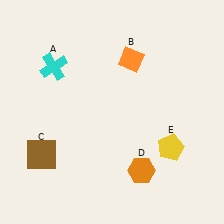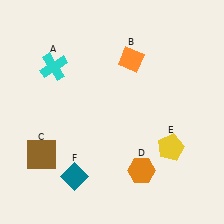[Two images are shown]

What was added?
A teal diamond (F) was added in Image 2.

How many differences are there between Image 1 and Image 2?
There is 1 difference between the two images.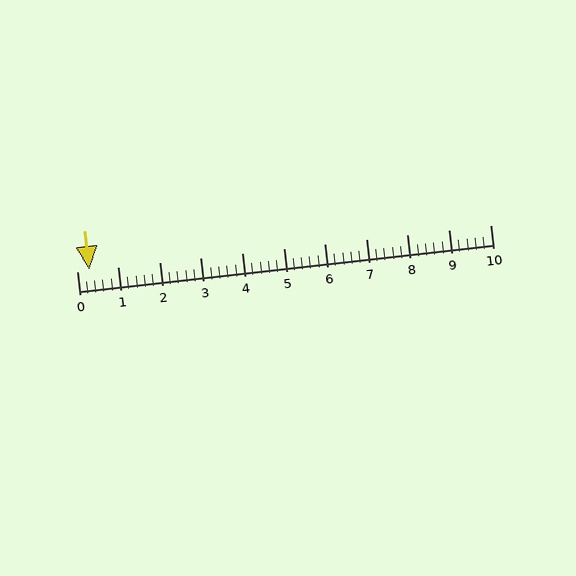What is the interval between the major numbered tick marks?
The major tick marks are spaced 1 units apart.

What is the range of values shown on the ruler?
The ruler shows values from 0 to 10.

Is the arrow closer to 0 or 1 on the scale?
The arrow is closer to 0.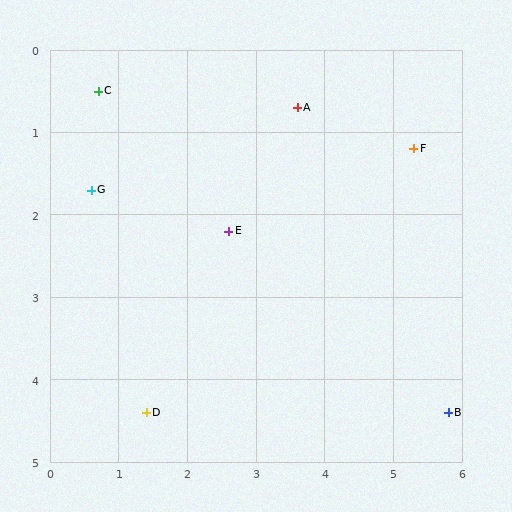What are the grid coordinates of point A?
Point A is at approximately (3.6, 0.7).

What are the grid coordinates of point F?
Point F is at approximately (5.3, 1.2).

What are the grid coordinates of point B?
Point B is at approximately (5.8, 4.4).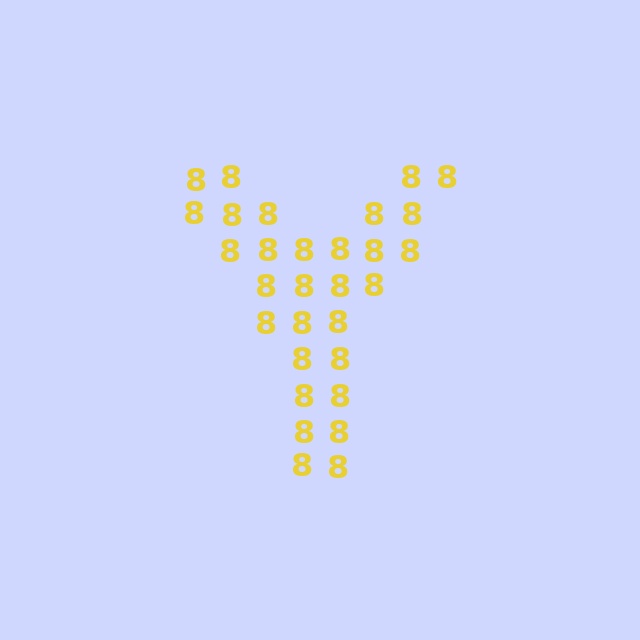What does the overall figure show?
The overall figure shows the letter Y.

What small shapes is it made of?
It is made of small digit 8's.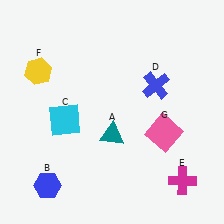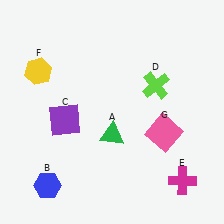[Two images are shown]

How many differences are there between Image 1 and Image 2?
There are 3 differences between the two images.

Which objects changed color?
A changed from teal to green. C changed from cyan to purple. D changed from blue to lime.